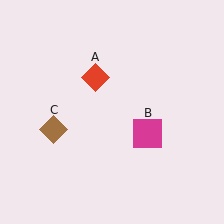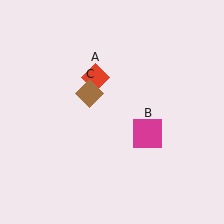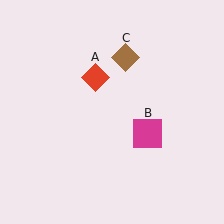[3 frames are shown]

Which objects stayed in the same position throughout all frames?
Red diamond (object A) and magenta square (object B) remained stationary.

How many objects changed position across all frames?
1 object changed position: brown diamond (object C).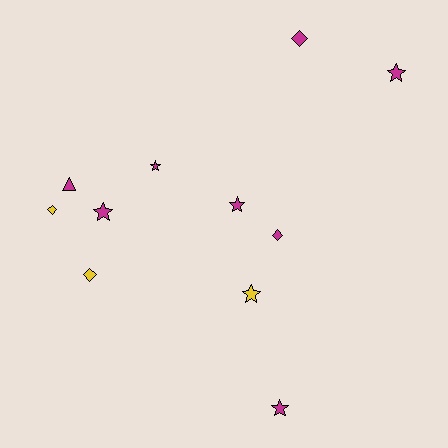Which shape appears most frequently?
Star, with 6 objects.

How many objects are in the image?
There are 11 objects.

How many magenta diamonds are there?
There are 2 magenta diamonds.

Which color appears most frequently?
Magenta, with 8 objects.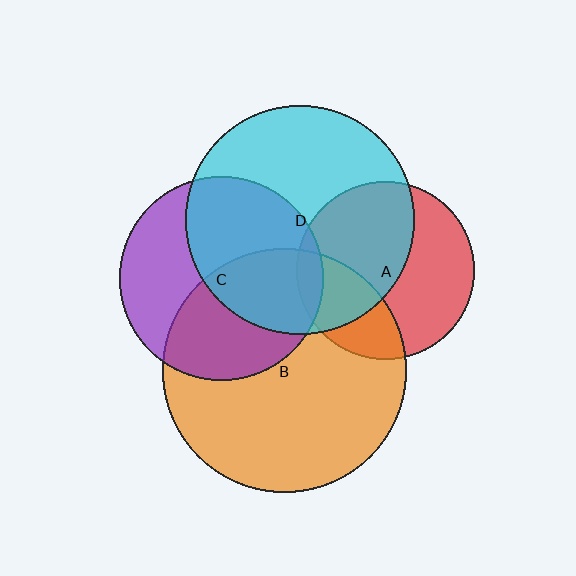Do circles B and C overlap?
Yes.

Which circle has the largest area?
Circle B (orange).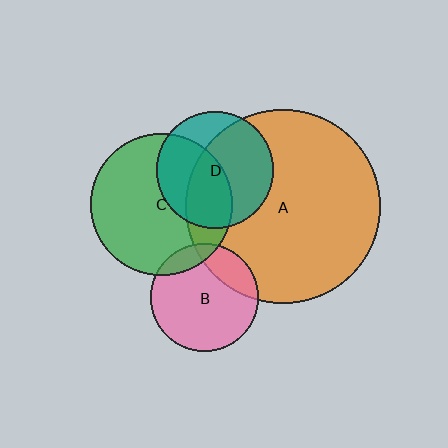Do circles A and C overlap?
Yes.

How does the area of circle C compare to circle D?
Approximately 1.5 times.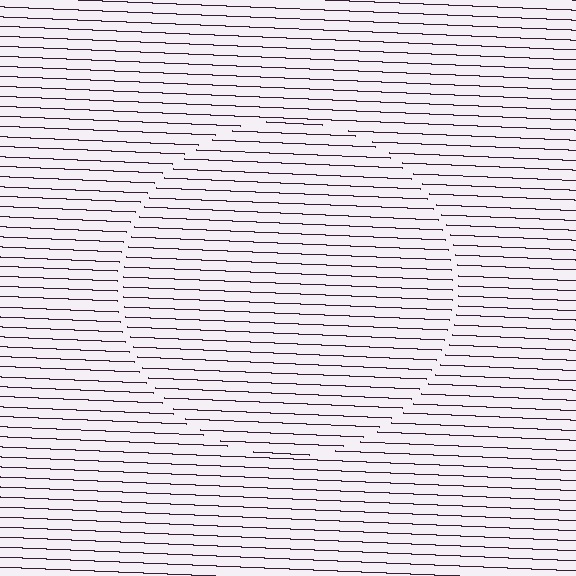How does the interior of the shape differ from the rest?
The interior of the shape contains the same grating, shifted by half a period — the contour is defined by the phase discontinuity where line-ends from the inner and outer gratings abut.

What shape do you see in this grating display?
An illusory circle. The interior of the shape contains the same grating, shifted by half a period — the contour is defined by the phase discontinuity where line-ends from the inner and outer gratings abut.